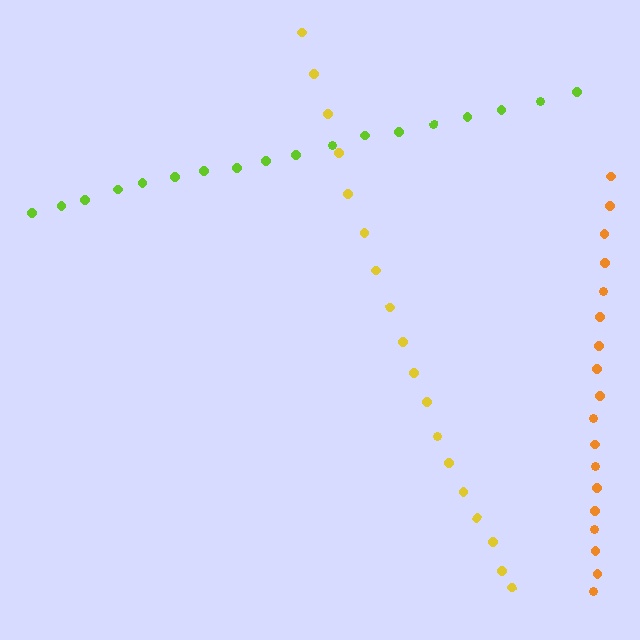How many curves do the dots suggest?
There are 3 distinct paths.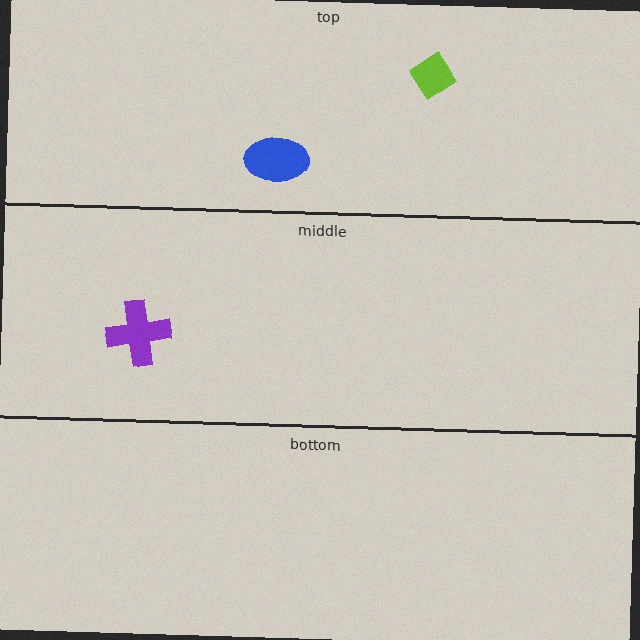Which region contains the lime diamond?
The top region.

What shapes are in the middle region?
The purple cross.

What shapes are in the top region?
The lime diamond, the blue ellipse.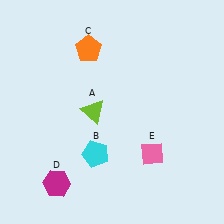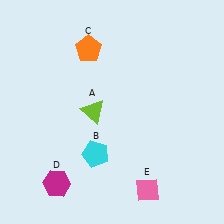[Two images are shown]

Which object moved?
The pink diamond (E) moved down.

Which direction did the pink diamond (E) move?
The pink diamond (E) moved down.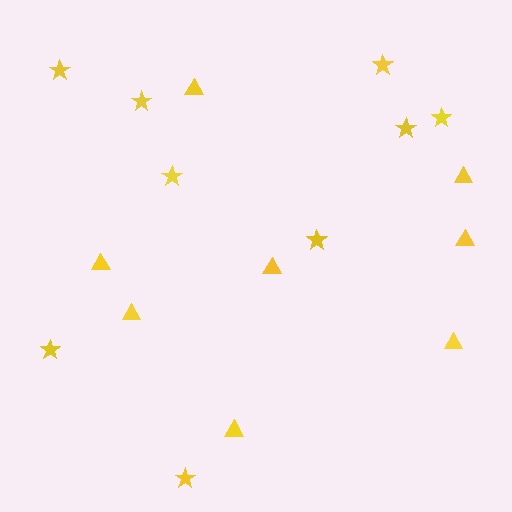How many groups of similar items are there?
There are 2 groups: one group of stars (9) and one group of triangles (8).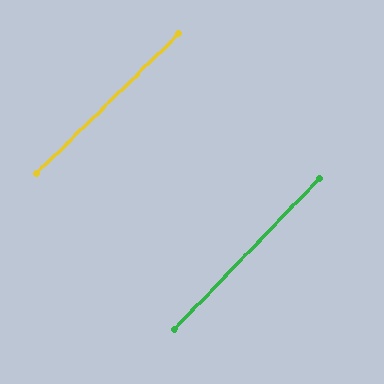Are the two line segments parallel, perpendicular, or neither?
Parallel — their directions differ by only 1.6°.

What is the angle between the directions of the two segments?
Approximately 2 degrees.